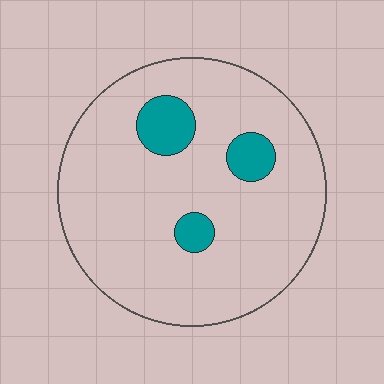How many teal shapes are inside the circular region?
3.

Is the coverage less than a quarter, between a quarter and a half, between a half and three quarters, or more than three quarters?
Less than a quarter.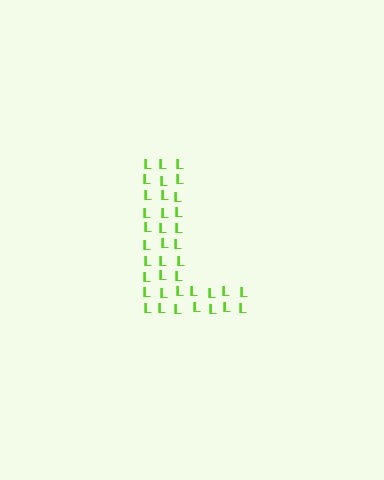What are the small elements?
The small elements are letter L's.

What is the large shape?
The large shape is the letter L.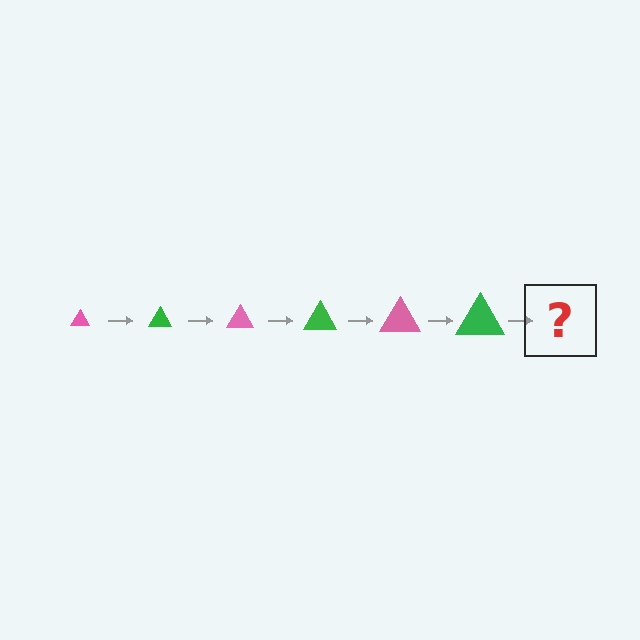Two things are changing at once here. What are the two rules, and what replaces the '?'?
The two rules are that the triangle grows larger each step and the color cycles through pink and green. The '?' should be a pink triangle, larger than the previous one.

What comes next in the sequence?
The next element should be a pink triangle, larger than the previous one.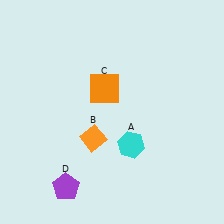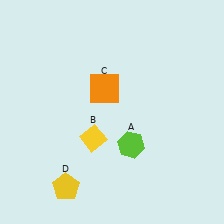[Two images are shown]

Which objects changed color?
A changed from cyan to lime. B changed from orange to yellow. D changed from purple to yellow.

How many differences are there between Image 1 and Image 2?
There are 3 differences between the two images.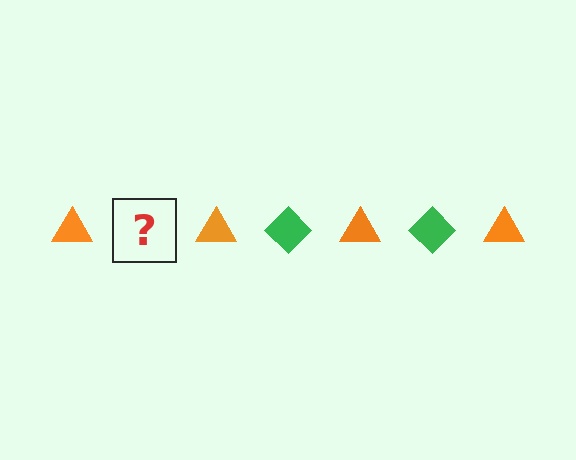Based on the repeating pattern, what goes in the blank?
The blank should be a green diamond.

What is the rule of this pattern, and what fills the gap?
The rule is that the pattern alternates between orange triangle and green diamond. The gap should be filled with a green diamond.